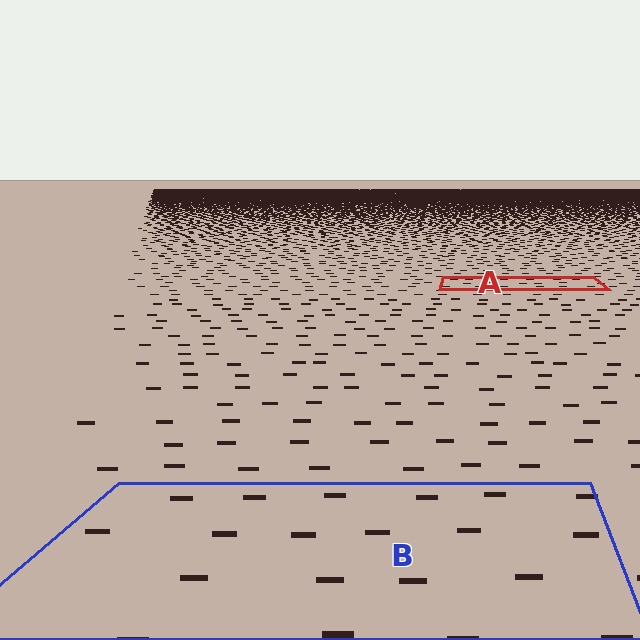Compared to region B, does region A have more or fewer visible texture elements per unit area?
Region A has more texture elements per unit area — they are packed more densely because it is farther away.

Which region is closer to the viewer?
Region B is closer. The texture elements there are larger and more spread out.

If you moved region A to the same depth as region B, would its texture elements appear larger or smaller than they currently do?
They would appear larger. At a closer depth, the same texture elements are projected at a bigger on-screen size.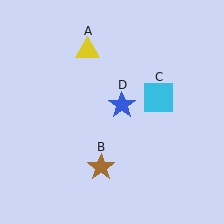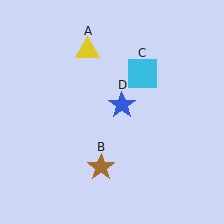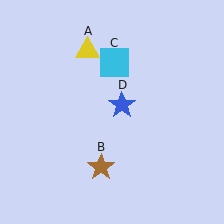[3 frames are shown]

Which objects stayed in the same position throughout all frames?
Yellow triangle (object A) and brown star (object B) and blue star (object D) remained stationary.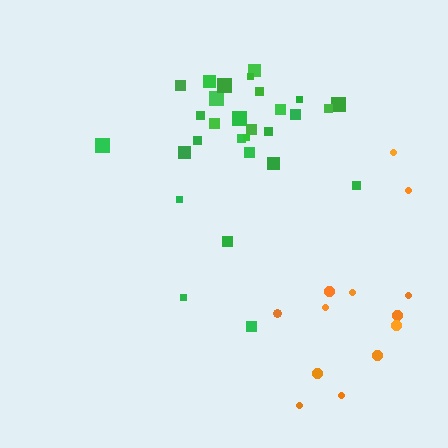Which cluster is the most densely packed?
Green.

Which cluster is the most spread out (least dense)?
Orange.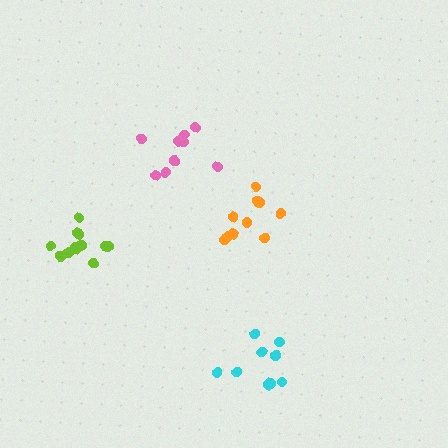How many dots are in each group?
Group 1: 9 dots, Group 2: 9 dots, Group 3: 10 dots, Group 4: 12 dots (40 total).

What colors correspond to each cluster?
The clusters are colored: cyan, pink, orange, lime.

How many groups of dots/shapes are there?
There are 4 groups.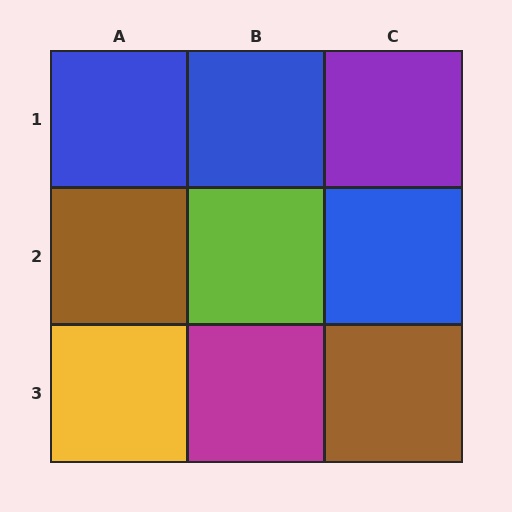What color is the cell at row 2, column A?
Brown.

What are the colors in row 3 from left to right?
Yellow, magenta, brown.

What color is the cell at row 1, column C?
Purple.